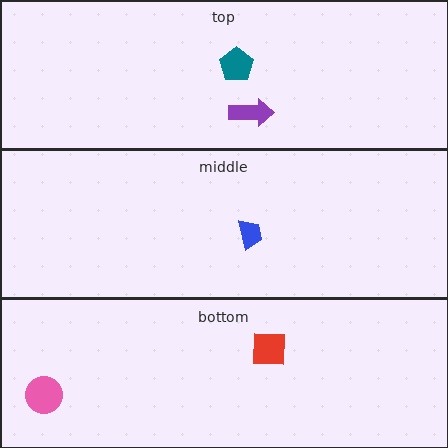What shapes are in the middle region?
The blue trapezoid.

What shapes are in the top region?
The purple arrow, the teal pentagon.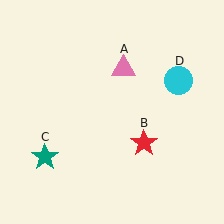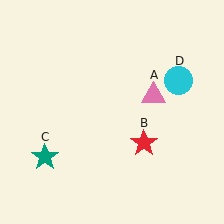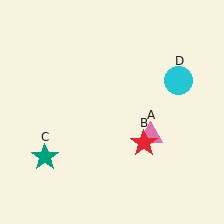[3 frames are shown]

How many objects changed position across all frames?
1 object changed position: pink triangle (object A).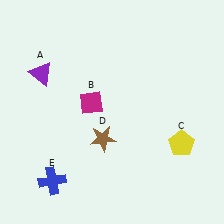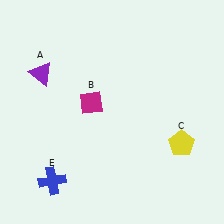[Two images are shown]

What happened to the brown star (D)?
The brown star (D) was removed in Image 2. It was in the bottom-left area of Image 1.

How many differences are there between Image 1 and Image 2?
There is 1 difference between the two images.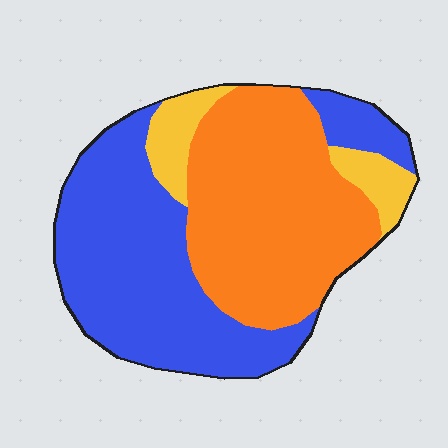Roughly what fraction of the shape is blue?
Blue covers around 45% of the shape.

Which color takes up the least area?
Yellow, at roughly 10%.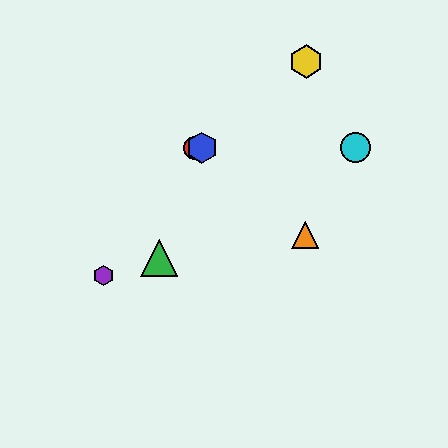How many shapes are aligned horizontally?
3 shapes (the red circle, the blue hexagon, the cyan circle) are aligned horizontally.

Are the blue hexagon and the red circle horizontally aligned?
Yes, both are at y≈148.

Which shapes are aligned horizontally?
The red circle, the blue hexagon, the cyan circle are aligned horizontally.